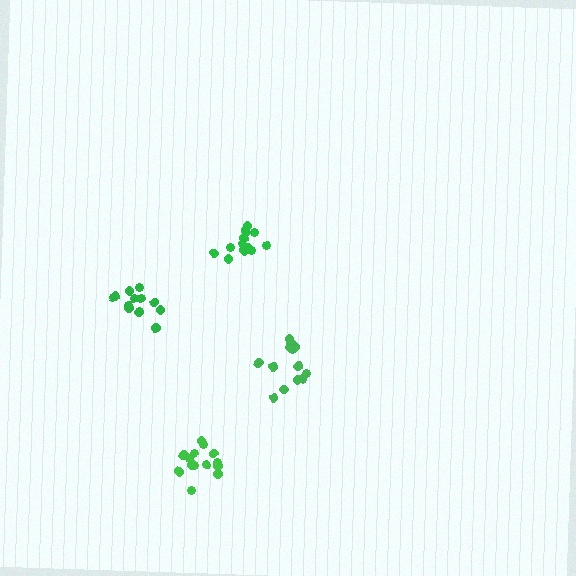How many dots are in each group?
Group 1: 13 dots, Group 2: 15 dots, Group 3: 13 dots, Group 4: 14 dots (55 total).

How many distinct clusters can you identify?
There are 4 distinct clusters.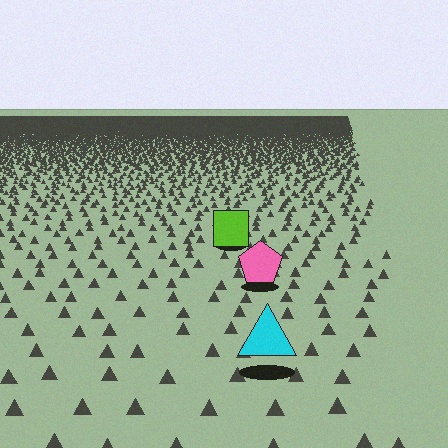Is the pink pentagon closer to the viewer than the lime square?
Yes. The pink pentagon is closer — you can tell from the texture gradient: the ground texture is coarser near it.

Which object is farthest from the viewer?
The lime square is farthest from the viewer. It appears smaller and the ground texture around it is denser.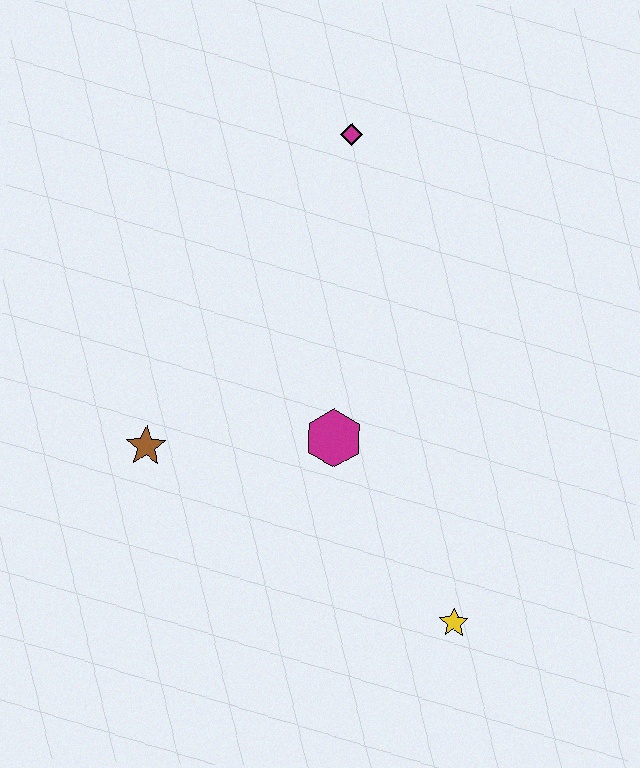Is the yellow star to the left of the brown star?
No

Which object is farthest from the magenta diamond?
The yellow star is farthest from the magenta diamond.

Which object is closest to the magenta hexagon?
The brown star is closest to the magenta hexagon.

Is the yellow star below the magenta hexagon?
Yes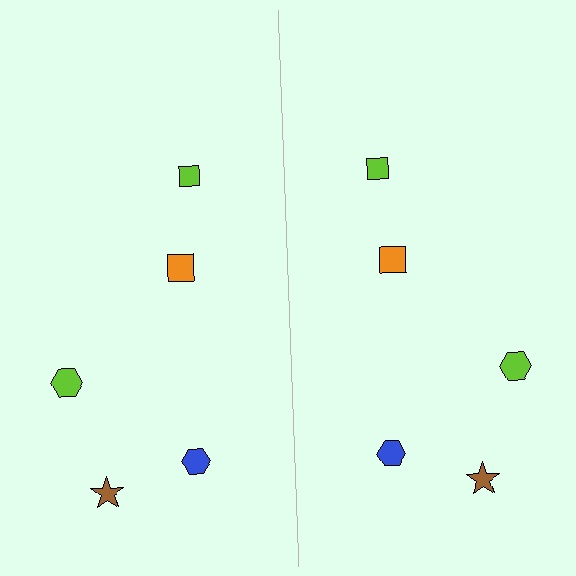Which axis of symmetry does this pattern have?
The pattern has a vertical axis of symmetry running through the center of the image.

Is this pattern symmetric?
Yes, this pattern has bilateral (reflection) symmetry.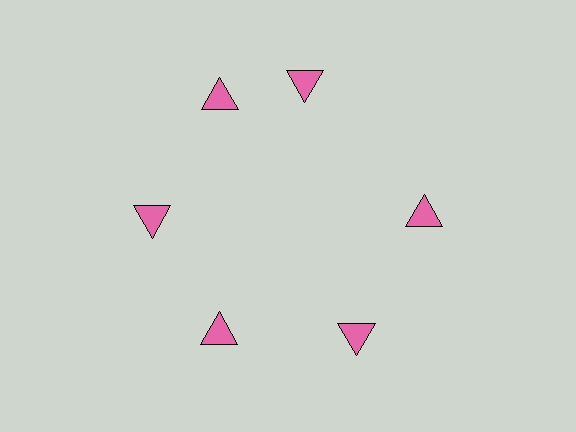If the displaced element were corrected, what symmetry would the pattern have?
It would have 6-fold rotational symmetry — the pattern would map onto itself every 60 degrees.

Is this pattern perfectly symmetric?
No. The 6 pink triangles are arranged in a ring, but one element near the 1 o'clock position is rotated out of alignment along the ring, breaking the 6-fold rotational symmetry.